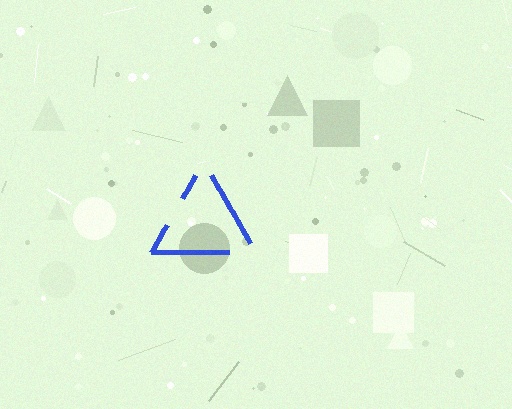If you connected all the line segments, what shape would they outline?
They would outline a triangle.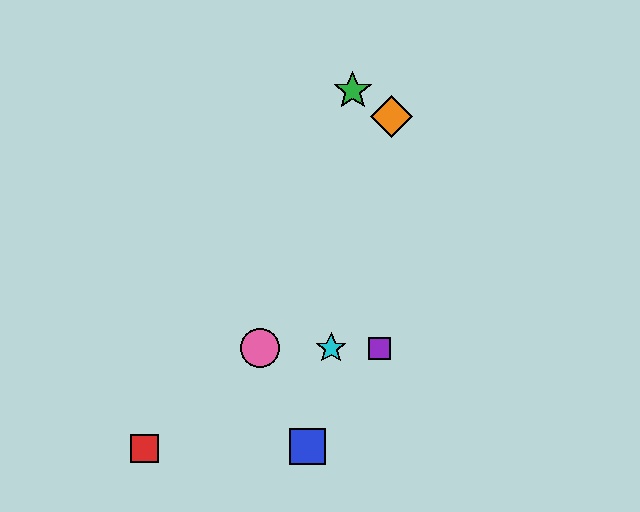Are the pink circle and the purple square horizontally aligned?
Yes, both are at y≈348.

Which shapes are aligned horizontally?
The yellow star, the purple square, the cyan star, the pink circle are aligned horizontally.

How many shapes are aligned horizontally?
4 shapes (the yellow star, the purple square, the cyan star, the pink circle) are aligned horizontally.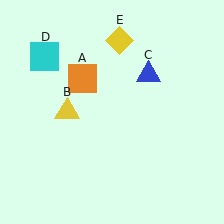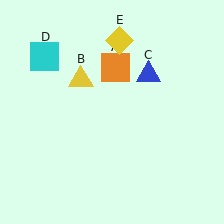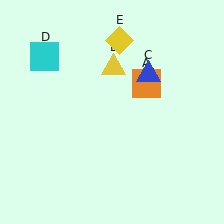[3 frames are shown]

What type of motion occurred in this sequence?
The orange square (object A), yellow triangle (object B) rotated clockwise around the center of the scene.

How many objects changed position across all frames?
2 objects changed position: orange square (object A), yellow triangle (object B).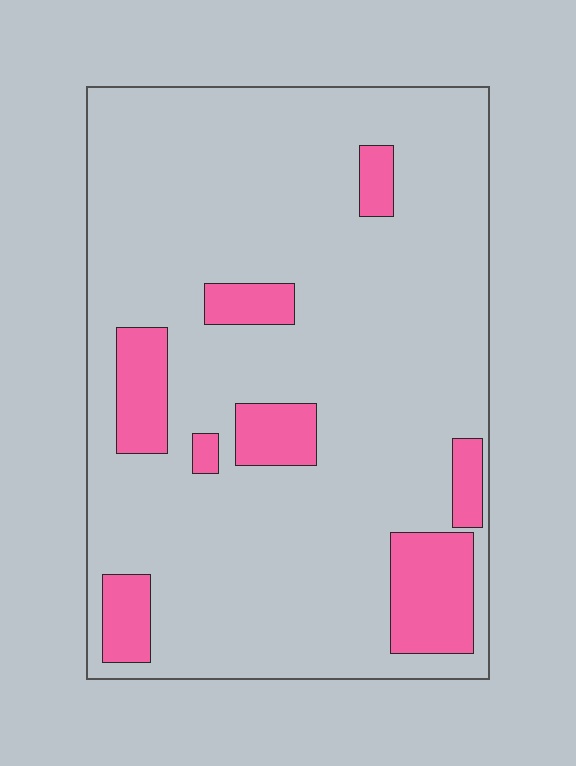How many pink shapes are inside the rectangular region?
8.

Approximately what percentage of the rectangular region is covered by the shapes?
Approximately 15%.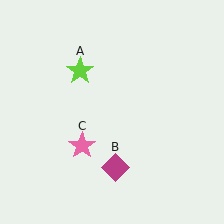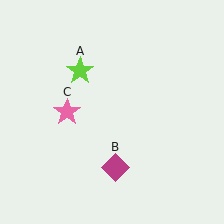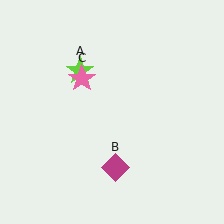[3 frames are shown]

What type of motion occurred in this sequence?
The pink star (object C) rotated clockwise around the center of the scene.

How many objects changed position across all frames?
1 object changed position: pink star (object C).